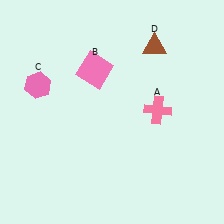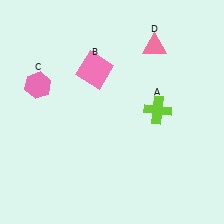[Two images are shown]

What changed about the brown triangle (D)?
In Image 1, D is brown. In Image 2, it changed to pink.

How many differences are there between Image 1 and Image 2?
There are 2 differences between the two images.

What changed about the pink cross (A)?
In Image 1, A is pink. In Image 2, it changed to lime.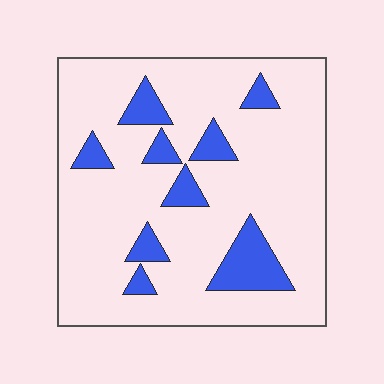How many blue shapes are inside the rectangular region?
9.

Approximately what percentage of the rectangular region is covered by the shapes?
Approximately 15%.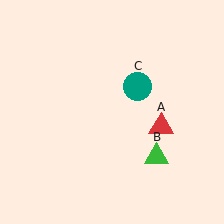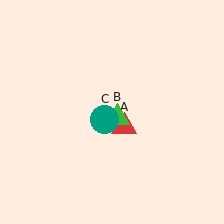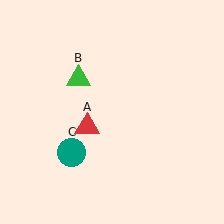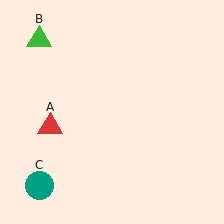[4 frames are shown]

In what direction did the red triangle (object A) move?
The red triangle (object A) moved left.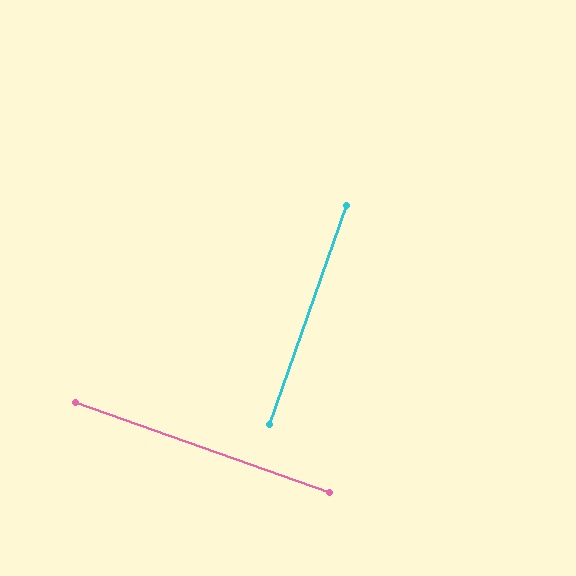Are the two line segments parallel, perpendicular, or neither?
Perpendicular — they meet at approximately 90°.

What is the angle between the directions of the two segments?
Approximately 90 degrees.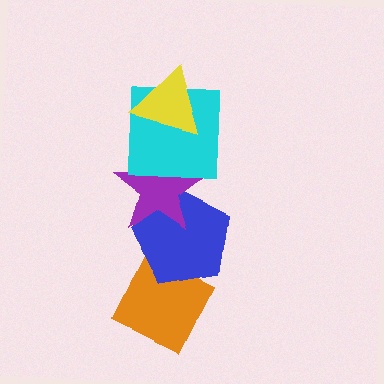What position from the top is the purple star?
The purple star is 3rd from the top.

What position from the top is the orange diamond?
The orange diamond is 5th from the top.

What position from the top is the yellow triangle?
The yellow triangle is 1st from the top.